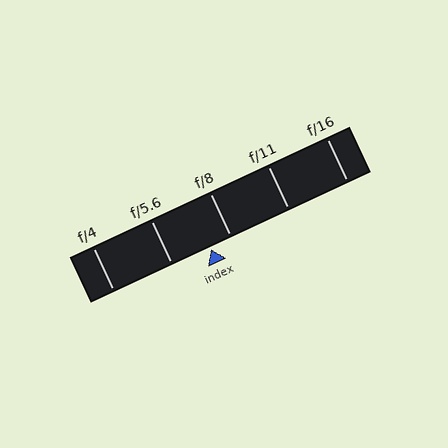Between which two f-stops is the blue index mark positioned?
The index mark is between f/5.6 and f/8.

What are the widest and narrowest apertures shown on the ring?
The widest aperture shown is f/4 and the narrowest is f/16.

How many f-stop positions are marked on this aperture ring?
There are 5 f-stop positions marked.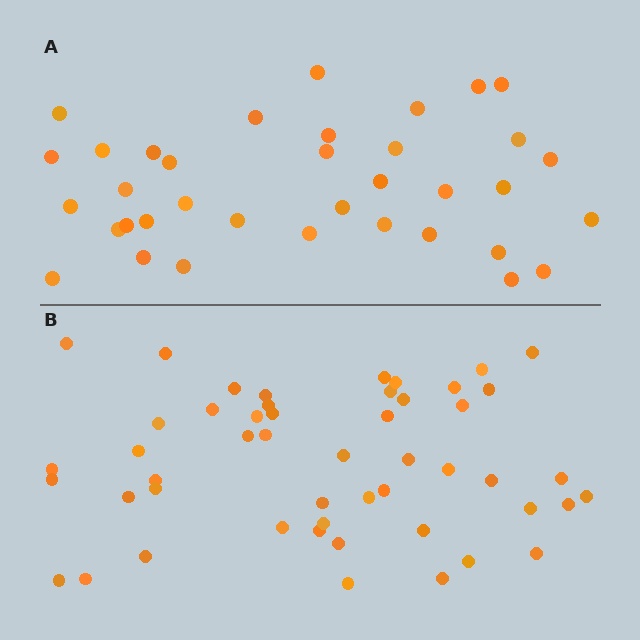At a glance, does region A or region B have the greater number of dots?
Region B (the bottom region) has more dots.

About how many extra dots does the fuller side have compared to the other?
Region B has approximately 15 more dots than region A.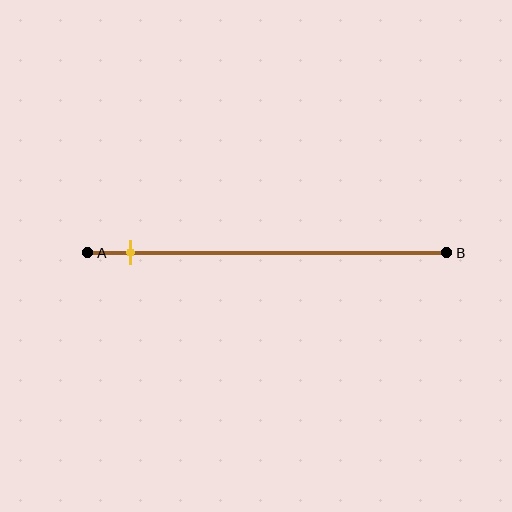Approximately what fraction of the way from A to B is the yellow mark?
The yellow mark is approximately 10% of the way from A to B.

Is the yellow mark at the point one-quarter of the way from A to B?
No, the mark is at about 10% from A, not at the 25% one-quarter point.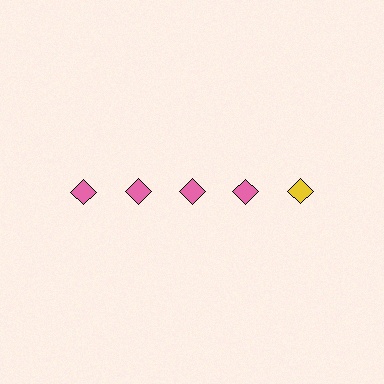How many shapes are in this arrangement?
There are 5 shapes arranged in a grid pattern.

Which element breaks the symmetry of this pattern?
The yellow diamond in the top row, rightmost column breaks the symmetry. All other shapes are pink diamonds.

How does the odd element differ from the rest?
It has a different color: yellow instead of pink.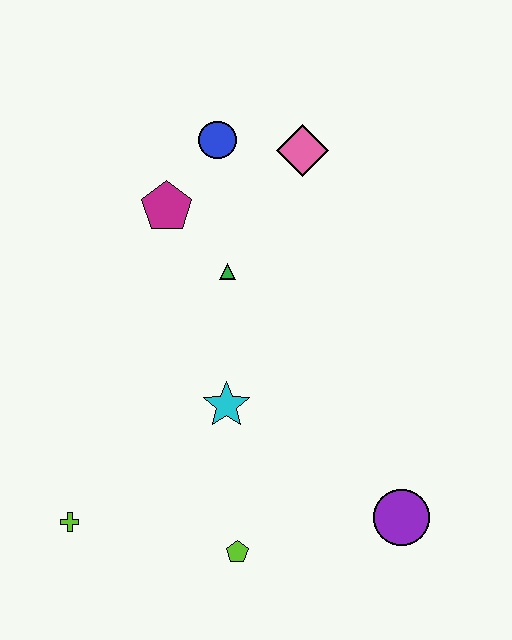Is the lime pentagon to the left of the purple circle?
Yes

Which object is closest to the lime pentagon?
The cyan star is closest to the lime pentagon.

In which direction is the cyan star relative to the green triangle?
The cyan star is below the green triangle.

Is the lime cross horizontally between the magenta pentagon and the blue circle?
No